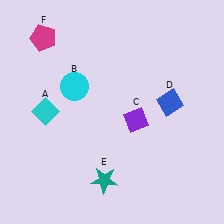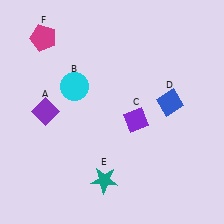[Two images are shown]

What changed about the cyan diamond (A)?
In Image 1, A is cyan. In Image 2, it changed to purple.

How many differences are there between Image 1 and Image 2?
There is 1 difference between the two images.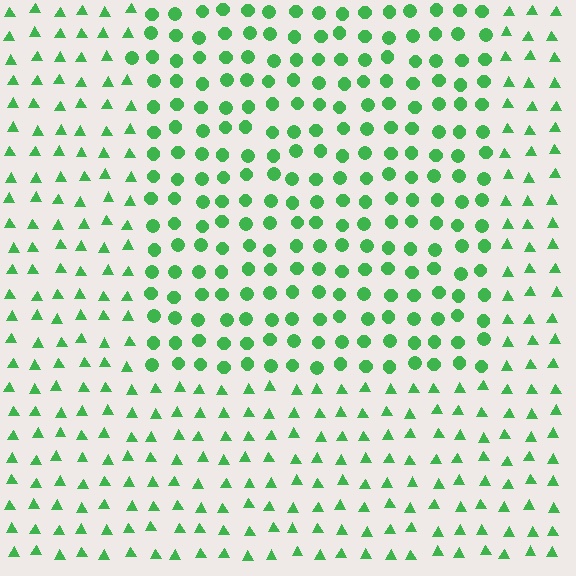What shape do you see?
I see a rectangle.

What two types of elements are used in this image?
The image uses circles inside the rectangle region and triangles outside it.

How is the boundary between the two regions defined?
The boundary is defined by a change in element shape: circles inside vs. triangles outside. All elements share the same color and spacing.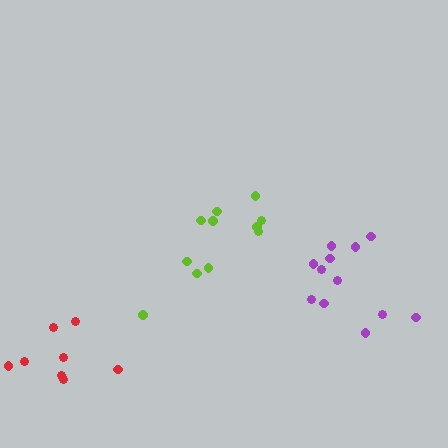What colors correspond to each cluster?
The clusters are colored: lime, purple, red.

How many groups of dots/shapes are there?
There are 3 groups.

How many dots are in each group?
Group 1: 11 dots, Group 2: 12 dots, Group 3: 8 dots (31 total).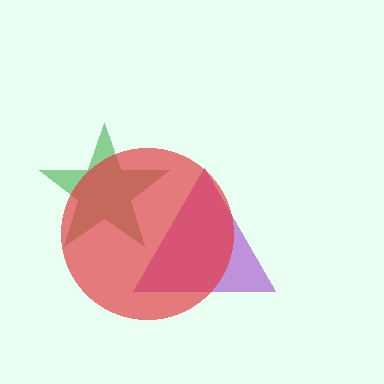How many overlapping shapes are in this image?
There are 3 overlapping shapes in the image.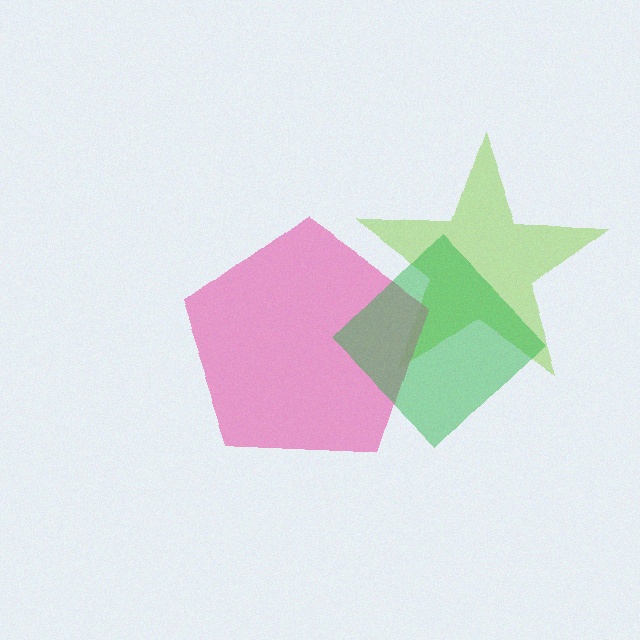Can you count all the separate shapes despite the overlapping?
Yes, there are 3 separate shapes.